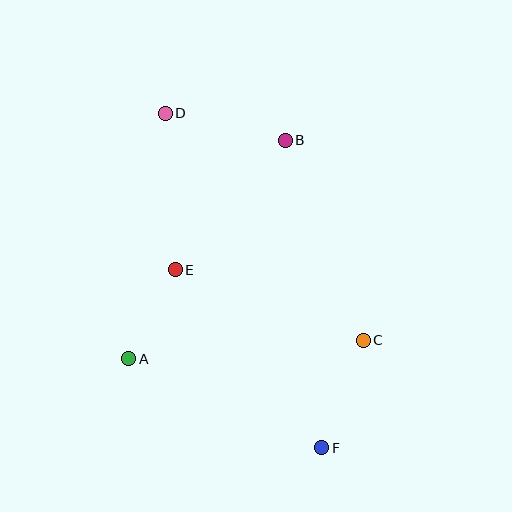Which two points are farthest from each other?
Points D and F are farthest from each other.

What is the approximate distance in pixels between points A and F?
The distance between A and F is approximately 213 pixels.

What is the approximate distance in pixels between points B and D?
The distance between B and D is approximately 123 pixels.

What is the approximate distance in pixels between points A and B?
The distance between A and B is approximately 269 pixels.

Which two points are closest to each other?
Points A and E are closest to each other.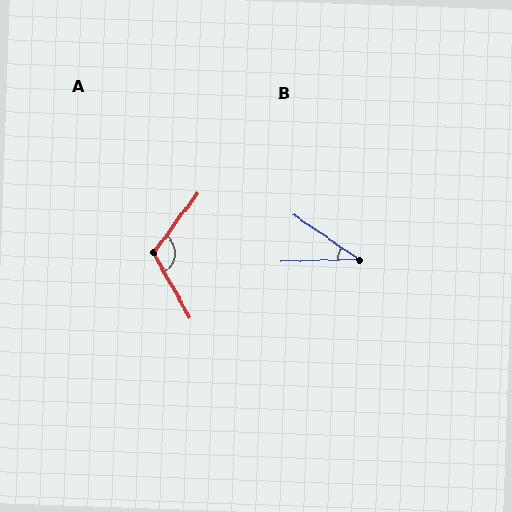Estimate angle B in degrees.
Approximately 36 degrees.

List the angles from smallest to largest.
B (36°), A (114°).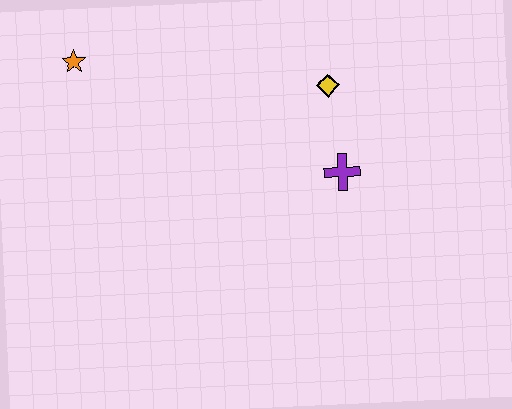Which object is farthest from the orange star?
The purple cross is farthest from the orange star.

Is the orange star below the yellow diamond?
No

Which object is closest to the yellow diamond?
The purple cross is closest to the yellow diamond.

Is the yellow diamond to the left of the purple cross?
Yes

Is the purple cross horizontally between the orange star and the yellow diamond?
No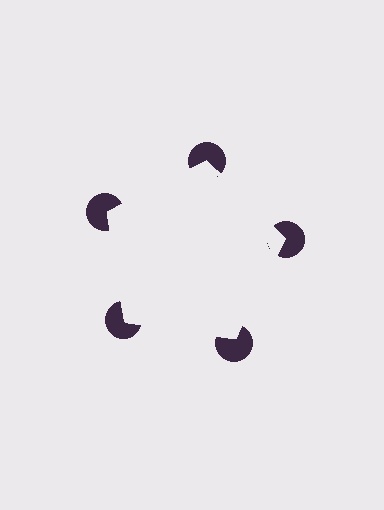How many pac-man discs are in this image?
There are 5 — one at each vertex of the illusory pentagon.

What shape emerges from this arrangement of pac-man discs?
An illusory pentagon — its edges are inferred from the aligned wedge cuts in the pac-man discs, not physically drawn.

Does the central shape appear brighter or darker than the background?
It typically appears slightly brighter than the background, even though no actual brightness change is drawn.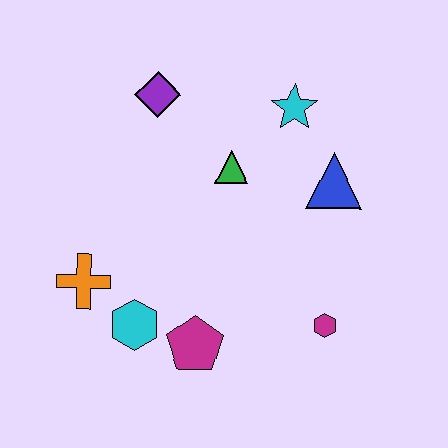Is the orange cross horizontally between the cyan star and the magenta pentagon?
No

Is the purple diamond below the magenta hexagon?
No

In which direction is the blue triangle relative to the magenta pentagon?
The blue triangle is above the magenta pentagon.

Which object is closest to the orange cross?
The cyan hexagon is closest to the orange cross.